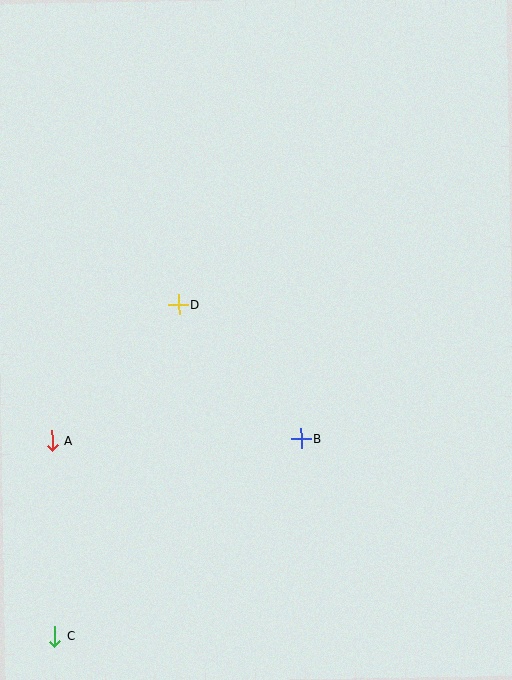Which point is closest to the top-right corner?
Point D is closest to the top-right corner.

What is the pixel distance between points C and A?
The distance between C and A is 196 pixels.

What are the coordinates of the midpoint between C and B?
The midpoint between C and B is at (178, 538).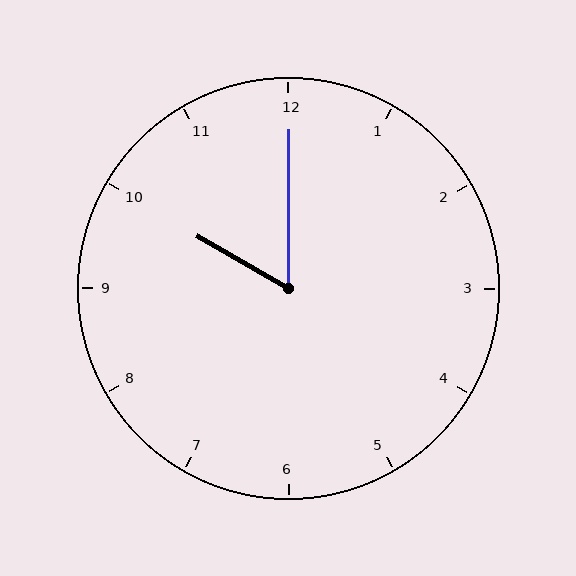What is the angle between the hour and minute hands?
Approximately 60 degrees.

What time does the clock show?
10:00.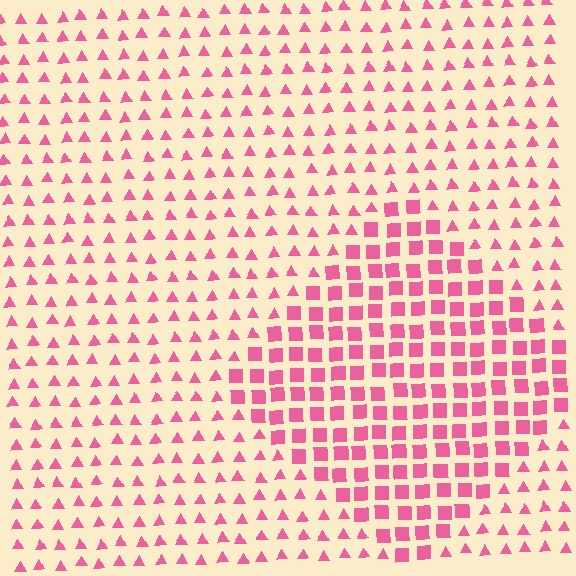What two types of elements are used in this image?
The image uses squares inside the diamond region and triangles outside it.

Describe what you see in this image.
The image is filled with small pink elements arranged in a uniform grid. A diamond-shaped region contains squares, while the surrounding area contains triangles. The boundary is defined purely by the change in element shape.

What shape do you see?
I see a diamond.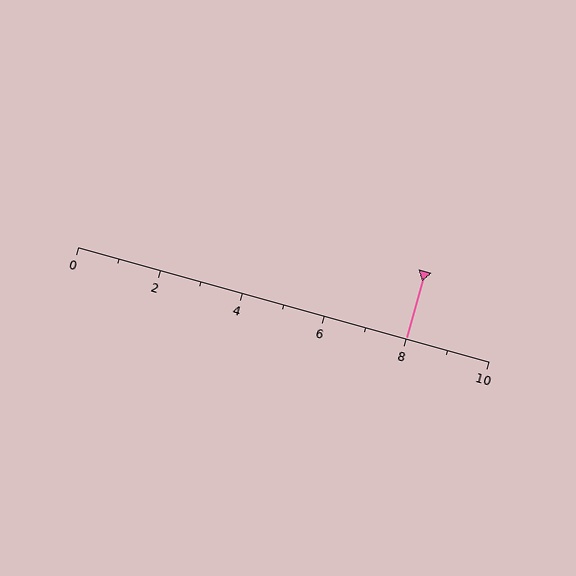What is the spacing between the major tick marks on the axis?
The major ticks are spaced 2 apart.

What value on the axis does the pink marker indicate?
The marker indicates approximately 8.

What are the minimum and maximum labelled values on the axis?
The axis runs from 0 to 10.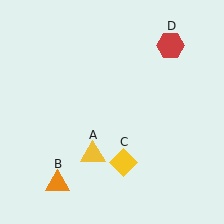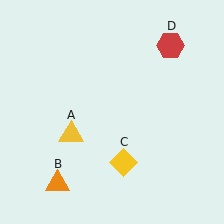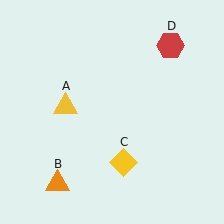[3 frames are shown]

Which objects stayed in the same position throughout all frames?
Orange triangle (object B) and yellow diamond (object C) and red hexagon (object D) remained stationary.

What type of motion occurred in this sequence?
The yellow triangle (object A) rotated clockwise around the center of the scene.